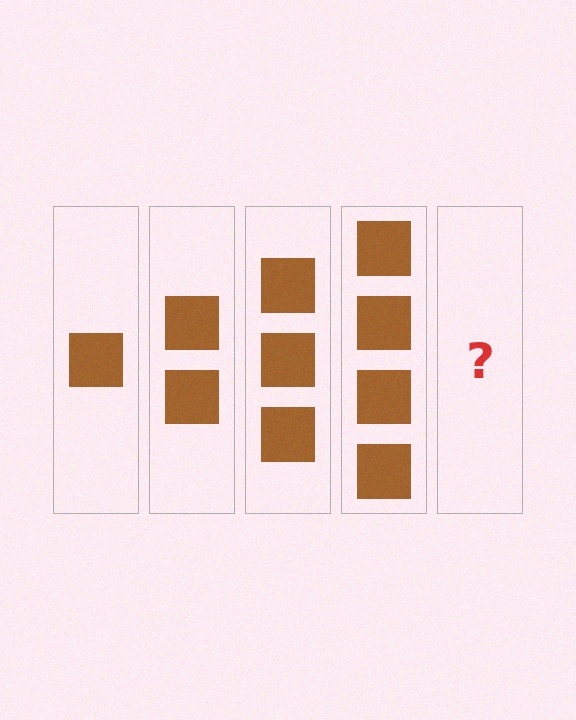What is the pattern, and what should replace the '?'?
The pattern is that each step adds one more square. The '?' should be 5 squares.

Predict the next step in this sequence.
The next step is 5 squares.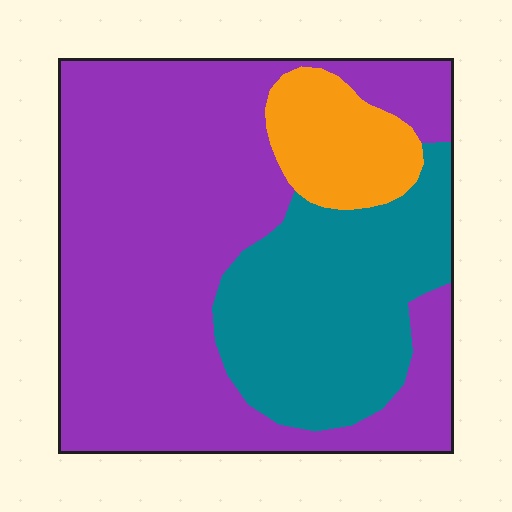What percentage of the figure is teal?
Teal takes up about one quarter (1/4) of the figure.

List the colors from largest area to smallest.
From largest to smallest: purple, teal, orange.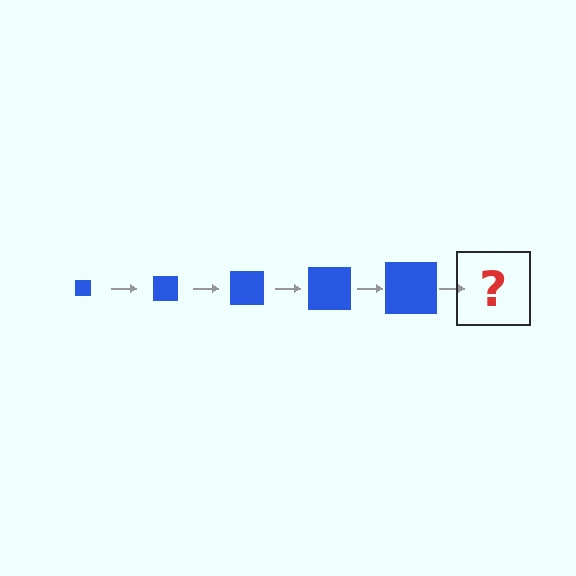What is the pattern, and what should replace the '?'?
The pattern is that the square gets progressively larger each step. The '?' should be a blue square, larger than the previous one.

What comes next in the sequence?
The next element should be a blue square, larger than the previous one.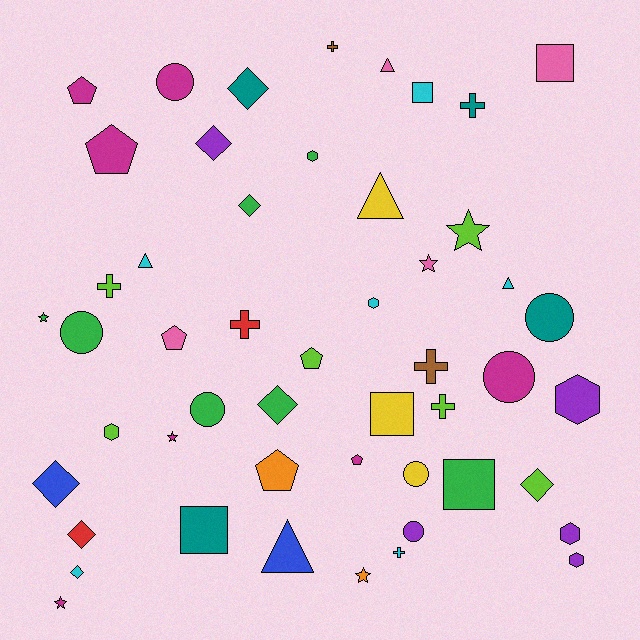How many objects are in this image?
There are 50 objects.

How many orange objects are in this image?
There are 2 orange objects.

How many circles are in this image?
There are 7 circles.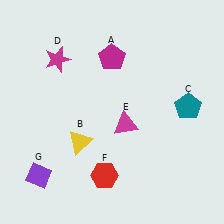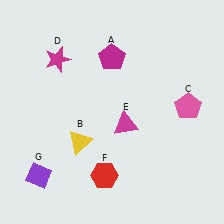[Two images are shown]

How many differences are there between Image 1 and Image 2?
There is 1 difference between the two images.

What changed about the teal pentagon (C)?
In Image 1, C is teal. In Image 2, it changed to pink.